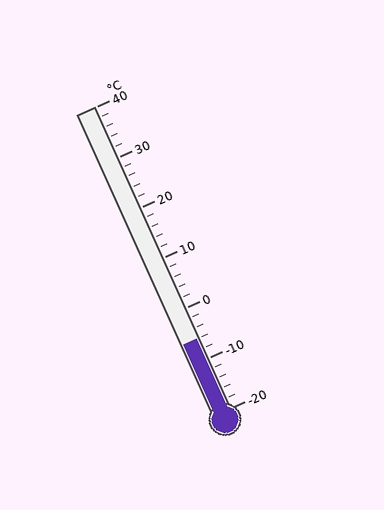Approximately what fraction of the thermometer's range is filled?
The thermometer is filled to approximately 25% of its range.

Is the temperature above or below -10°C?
The temperature is above -10°C.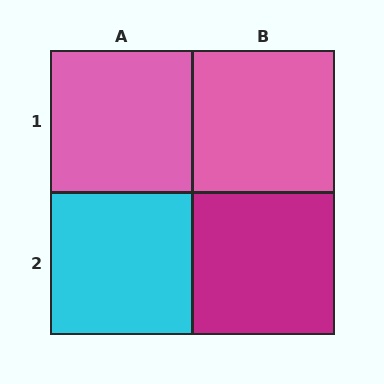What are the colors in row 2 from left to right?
Cyan, magenta.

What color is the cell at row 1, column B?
Pink.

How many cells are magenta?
1 cell is magenta.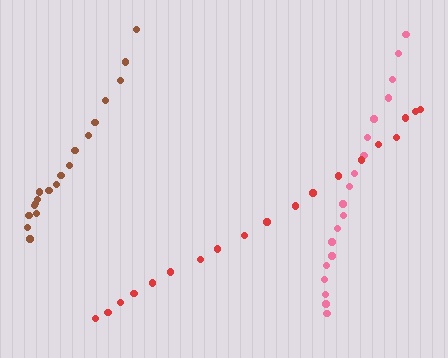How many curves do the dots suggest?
There are 3 distinct paths.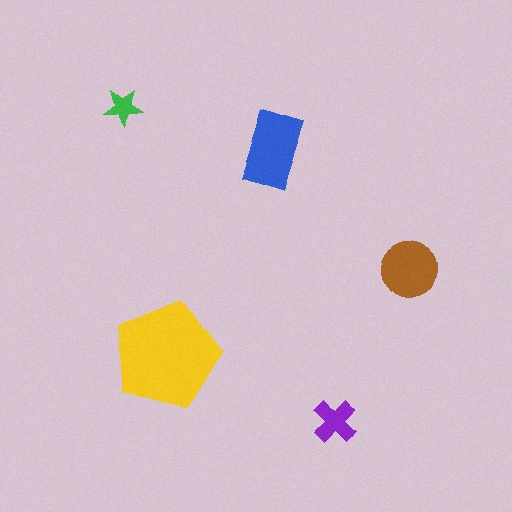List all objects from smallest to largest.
The green star, the purple cross, the brown circle, the blue rectangle, the yellow pentagon.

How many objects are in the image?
There are 5 objects in the image.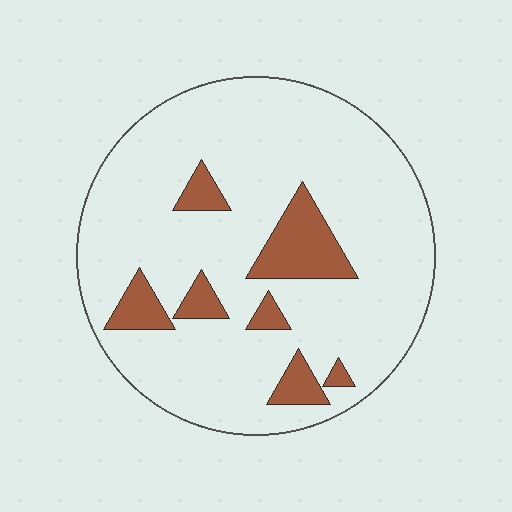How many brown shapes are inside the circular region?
7.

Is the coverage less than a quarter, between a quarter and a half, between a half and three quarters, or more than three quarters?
Less than a quarter.